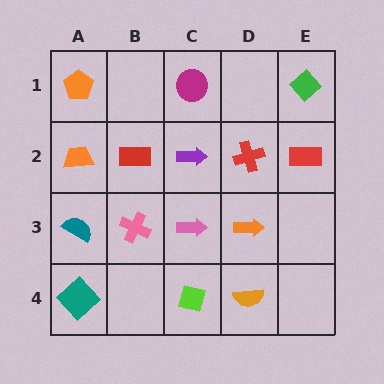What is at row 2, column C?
A purple arrow.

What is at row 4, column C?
A lime square.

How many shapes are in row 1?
3 shapes.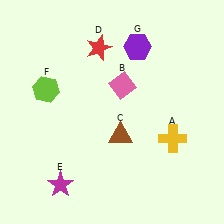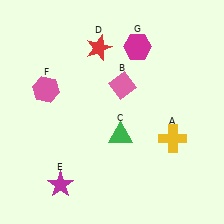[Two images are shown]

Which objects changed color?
C changed from brown to green. F changed from lime to pink. G changed from purple to magenta.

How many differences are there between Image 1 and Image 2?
There are 3 differences between the two images.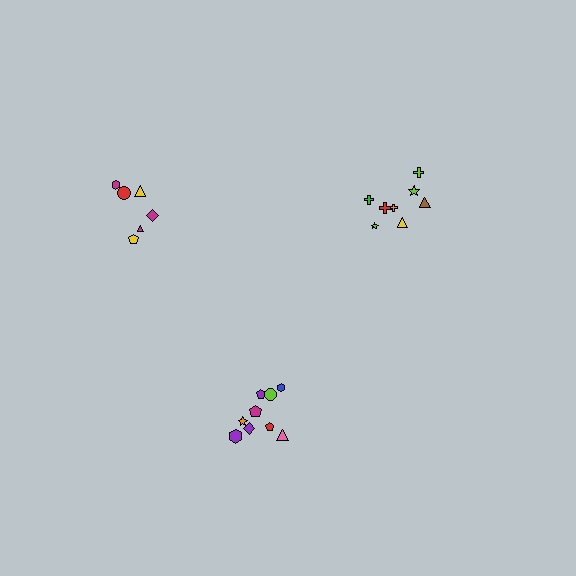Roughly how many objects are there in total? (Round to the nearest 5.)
Roughly 25 objects in total.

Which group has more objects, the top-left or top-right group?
The top-right group.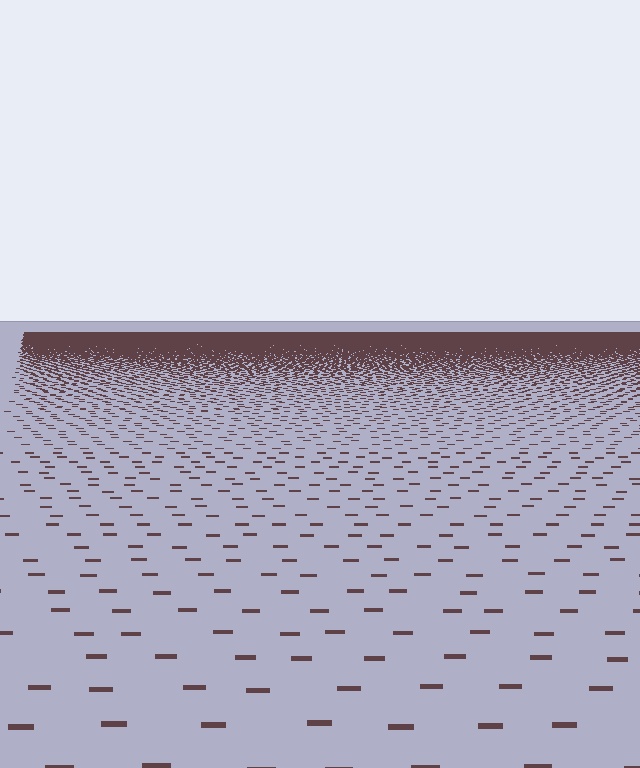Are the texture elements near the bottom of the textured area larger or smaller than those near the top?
Larger. Near the bottom, elements are closer to the viewer and appear at a bigger on-screen size.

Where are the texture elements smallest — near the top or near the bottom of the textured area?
Near the top.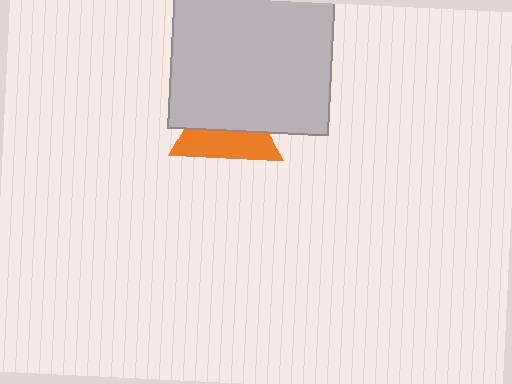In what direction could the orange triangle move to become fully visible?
The orange triangle could move down. That would shift it out from behind the light gray square entirely.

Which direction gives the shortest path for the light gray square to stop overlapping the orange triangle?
Moving up gives the shortest separation.